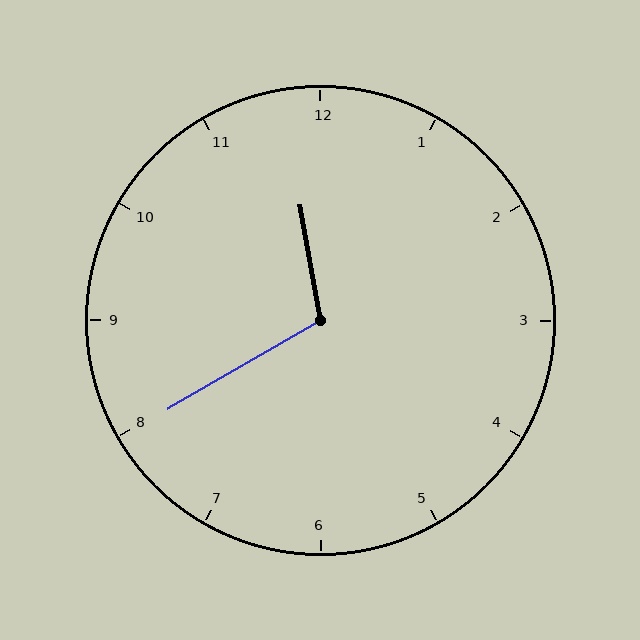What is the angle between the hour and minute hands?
Approximately 110 degrees.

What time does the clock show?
11:40.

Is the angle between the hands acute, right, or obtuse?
It is obtuse.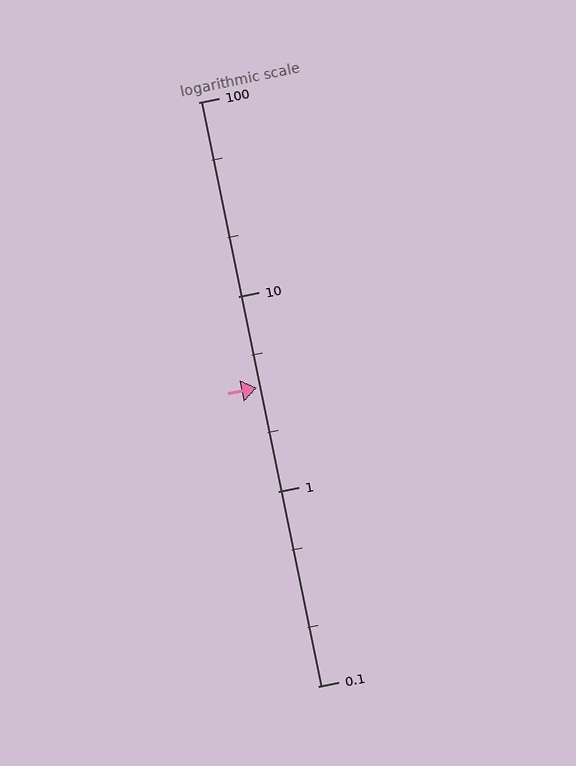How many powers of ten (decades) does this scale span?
The scale spans 3 decades, from 0.1 to 100.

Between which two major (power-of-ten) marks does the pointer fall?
The pointer is between 1 and 10.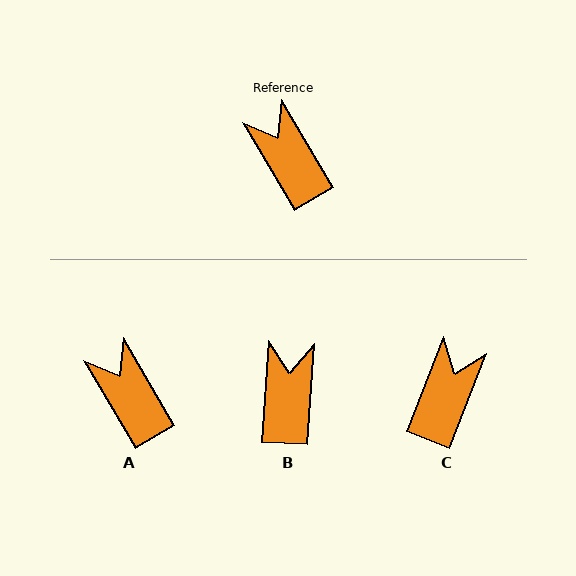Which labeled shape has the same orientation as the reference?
A.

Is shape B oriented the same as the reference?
No, it is off by about 34 degrees.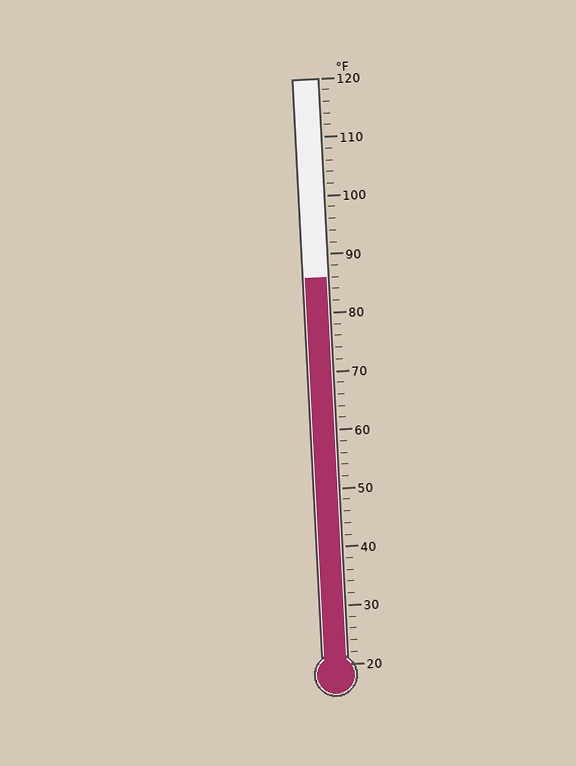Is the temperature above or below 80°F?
The temperature is above 80°F.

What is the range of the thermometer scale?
The thermometer scale ranges from 20°F to 120°F.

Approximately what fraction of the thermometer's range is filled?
The thermometer is filled to approximately 65% of its range.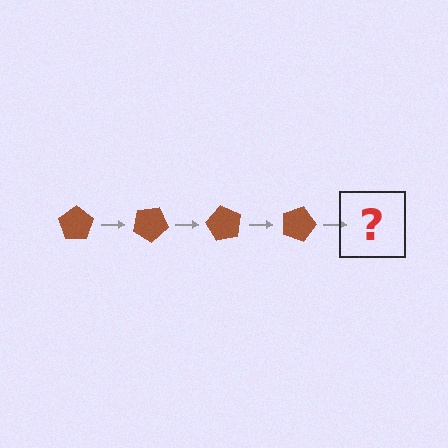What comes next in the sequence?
The next element should be a brown pentagon rotated 120 degrees.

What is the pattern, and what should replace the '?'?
The pattern is that the pentagon rotates 30 degrees each step. The '?' should be a brown pentagon rotated 120 degrees.